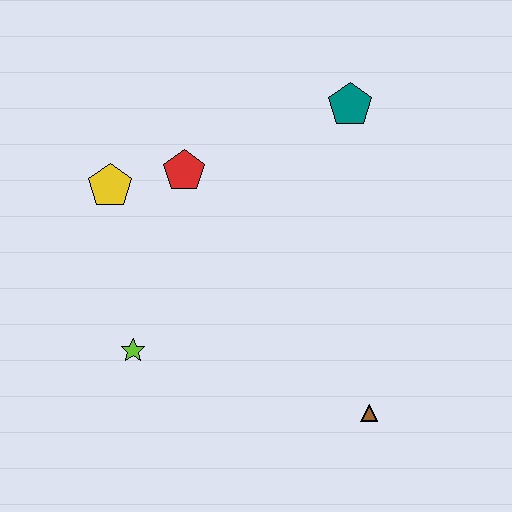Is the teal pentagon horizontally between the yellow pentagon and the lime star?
No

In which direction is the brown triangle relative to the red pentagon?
The brown triangle is below the red pentagon.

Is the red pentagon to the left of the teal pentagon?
Yes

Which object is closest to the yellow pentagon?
The red pentagon is closest to the yellow pentagon.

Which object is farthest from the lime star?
The teal pentagon is farthest from the lime star.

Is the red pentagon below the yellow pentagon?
No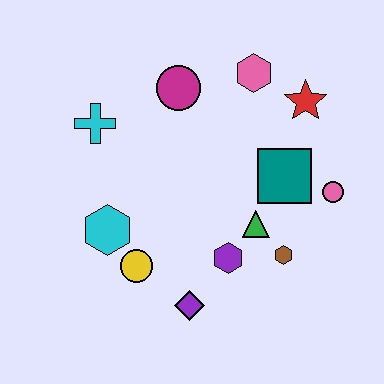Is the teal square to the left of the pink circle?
Yes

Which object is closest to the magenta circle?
The pink hexagon is closest to the magenta circle.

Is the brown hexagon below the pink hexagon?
Yes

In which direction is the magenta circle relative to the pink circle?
The magenta circle is to the left of the pink circle.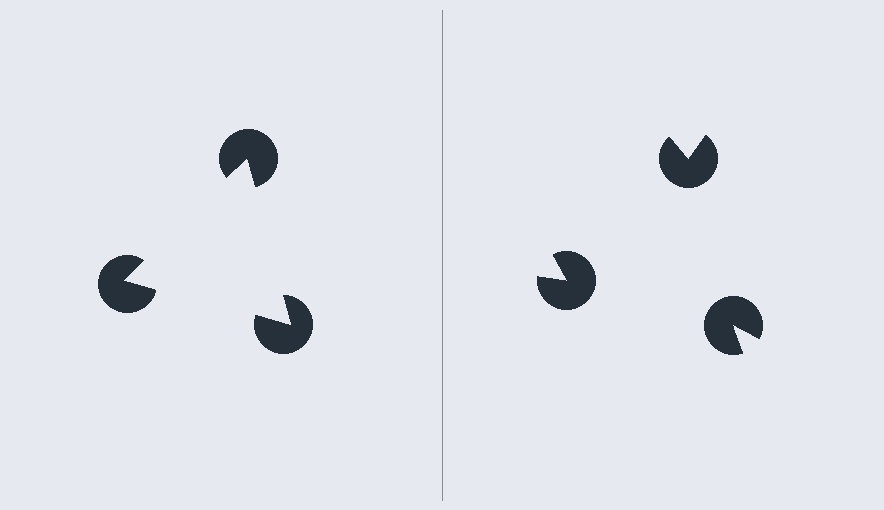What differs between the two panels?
The pac-man discs are positioned identically on both sides; only the wedge orientations differ. On the left they align to a triangle; on the right they are misaligned.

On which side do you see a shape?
An illusory triangle appears on the left side. On the right side the wedge cuts are rotated, so no coherent shape forms.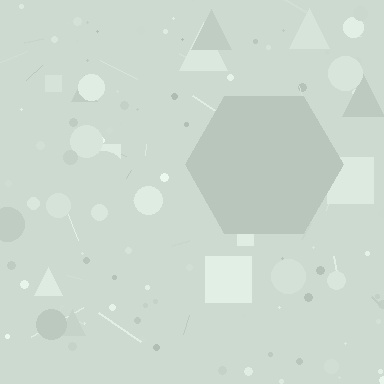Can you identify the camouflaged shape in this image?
The camouflaged shape is a hexagon.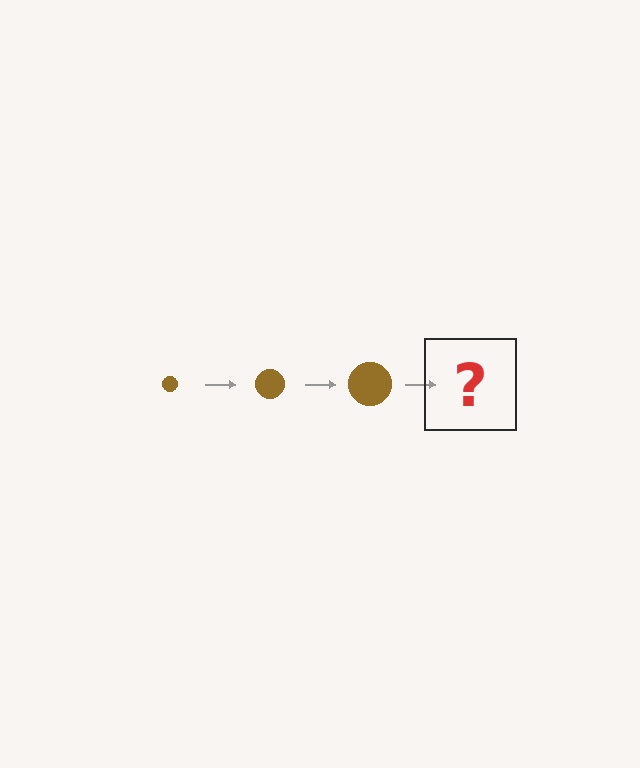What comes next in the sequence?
The next element should be a brown circle, larger than the previous one.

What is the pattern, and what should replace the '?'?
The pattern is that the circle gets progressively larger each step. The '?' should be a brown circle, larger than the previous one.